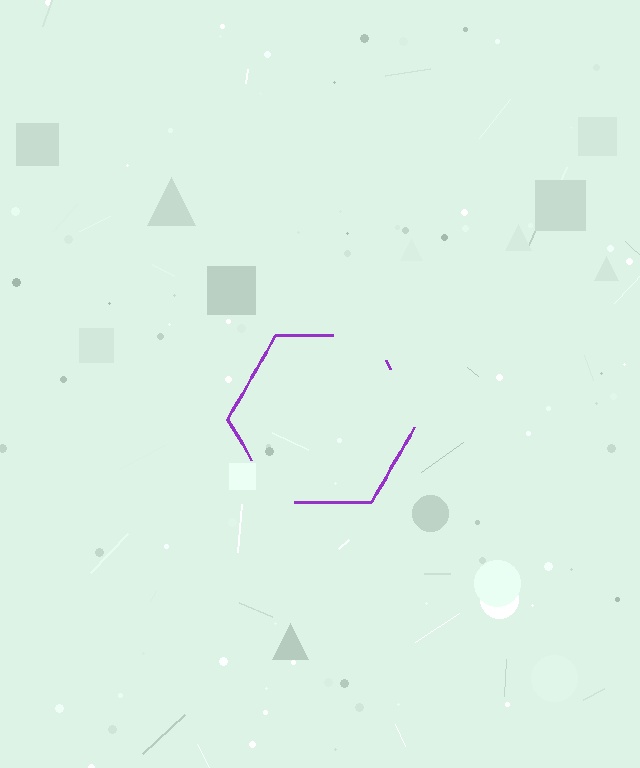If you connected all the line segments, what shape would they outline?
They would outline a hexagon.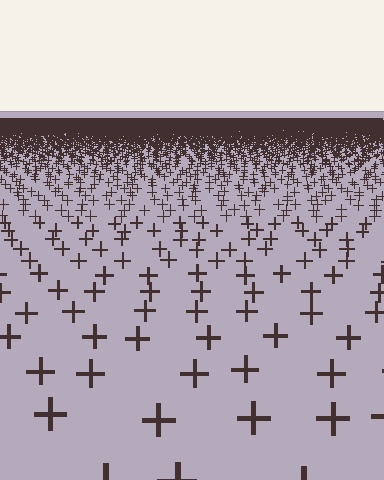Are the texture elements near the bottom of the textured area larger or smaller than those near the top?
Larger. Near the bottom, elements are closer to the viewer and appear at a bigger on-screen size.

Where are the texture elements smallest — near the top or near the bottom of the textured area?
Near the top.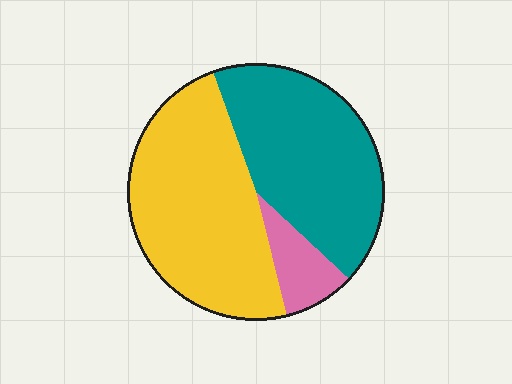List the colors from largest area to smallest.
From largest to smallest: yellow, teal, pink.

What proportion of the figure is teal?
Teal covers 42% of the figure.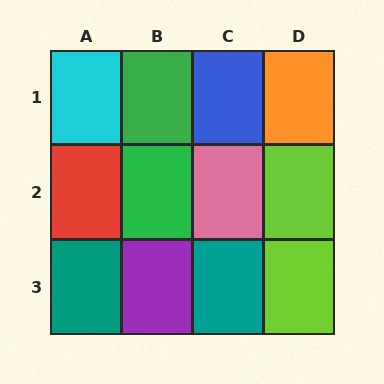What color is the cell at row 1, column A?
Cyan.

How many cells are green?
2 cells are green.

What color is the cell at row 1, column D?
Orange.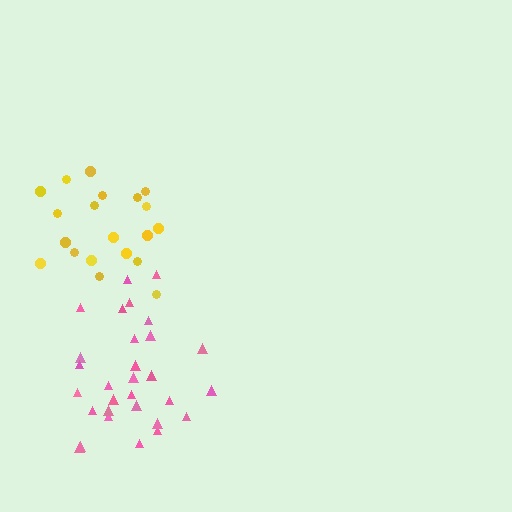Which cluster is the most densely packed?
Yellow.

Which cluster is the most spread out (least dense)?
Pink.